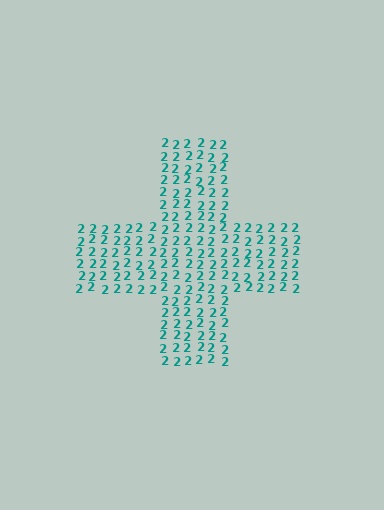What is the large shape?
The large shape is a cross.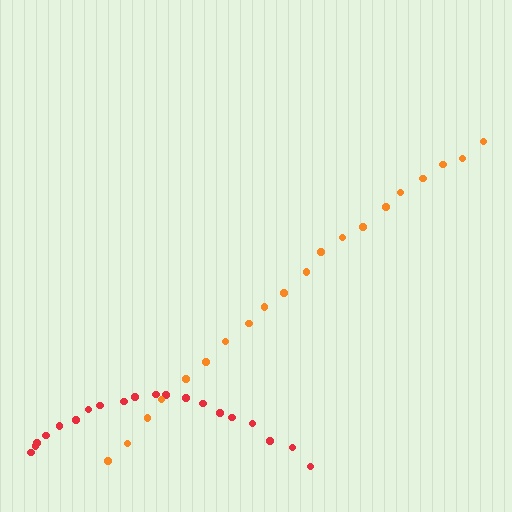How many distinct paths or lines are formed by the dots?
There are 2 distinct paths.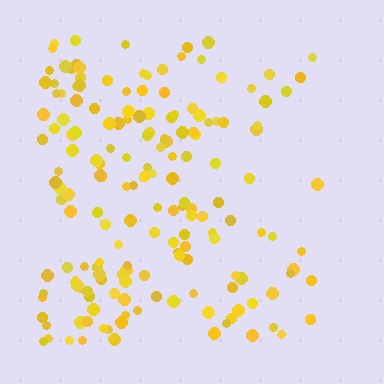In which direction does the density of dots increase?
From right to left, with the left side densest.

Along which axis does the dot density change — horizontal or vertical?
Horizontal.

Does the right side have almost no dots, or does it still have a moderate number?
Still a moderate number, just noticeably fewer than the left.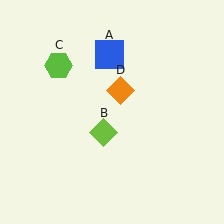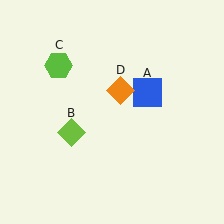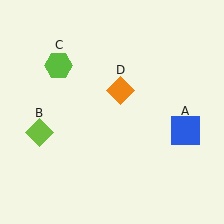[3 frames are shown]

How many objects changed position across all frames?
2 objects changed position: blue square (object A), lime diamond (object B).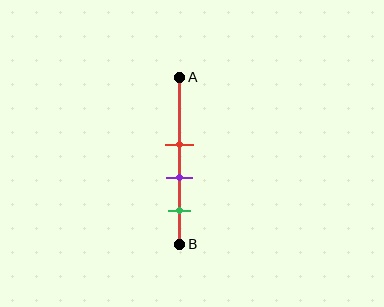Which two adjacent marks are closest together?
The red and purple marks are the closest adjacent pair.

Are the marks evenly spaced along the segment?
Yes, the marks are approximately evenly spaced.